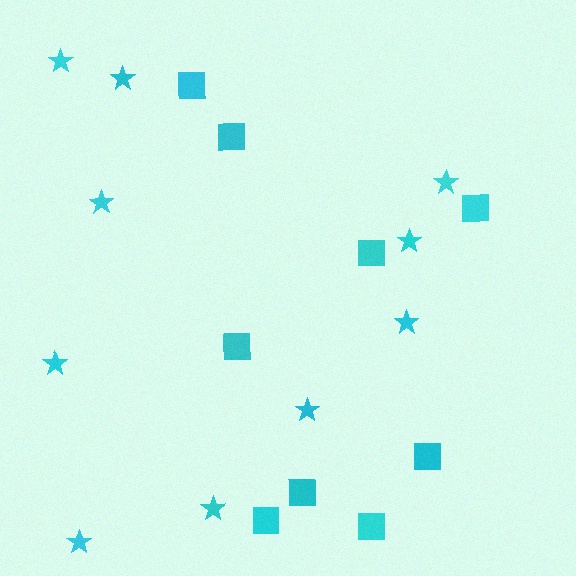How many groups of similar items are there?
There are 2 groups: one group of stars (10) and one group of squares (9).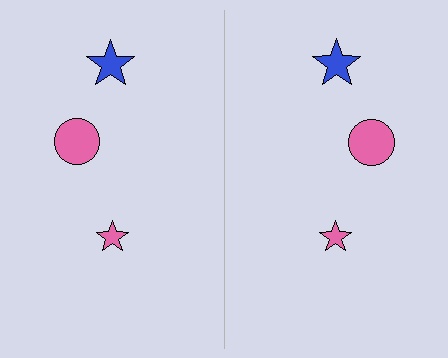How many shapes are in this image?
There are 6 shapes in this image.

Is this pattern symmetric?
Yes, this pattern has bilateral (reflection) symmetry.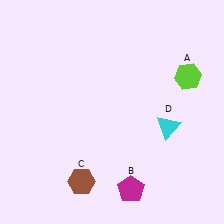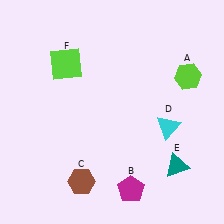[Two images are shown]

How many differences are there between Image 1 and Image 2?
There are 2 differences between the two images.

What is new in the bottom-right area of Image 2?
A teal triangle (E) was added in the bottom-right area of Image 2.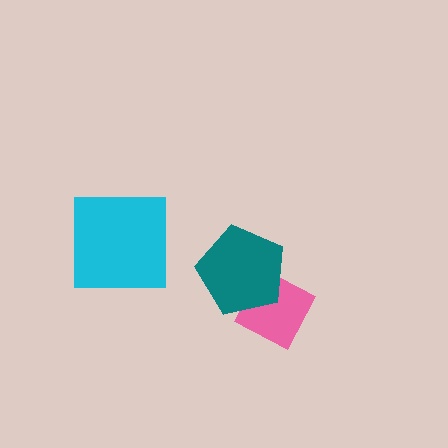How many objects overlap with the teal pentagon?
1 object overlaps with the teal pentagon.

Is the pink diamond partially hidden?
Yes, it is partially covered by another shape.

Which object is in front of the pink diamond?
The teal pentagon is in front of the pink diamond.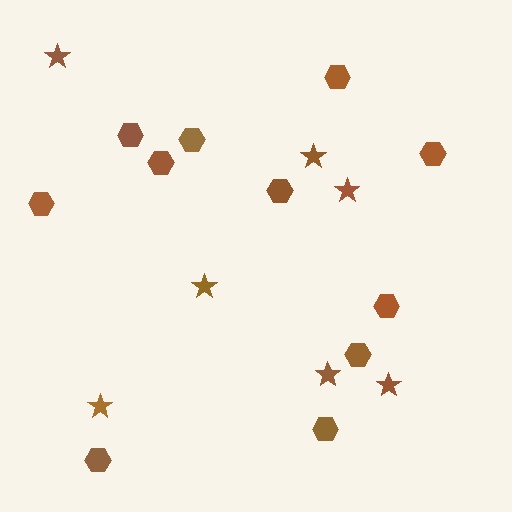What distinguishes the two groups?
There are 2 groups: one group of hexagons (11) and one group of stars (7).